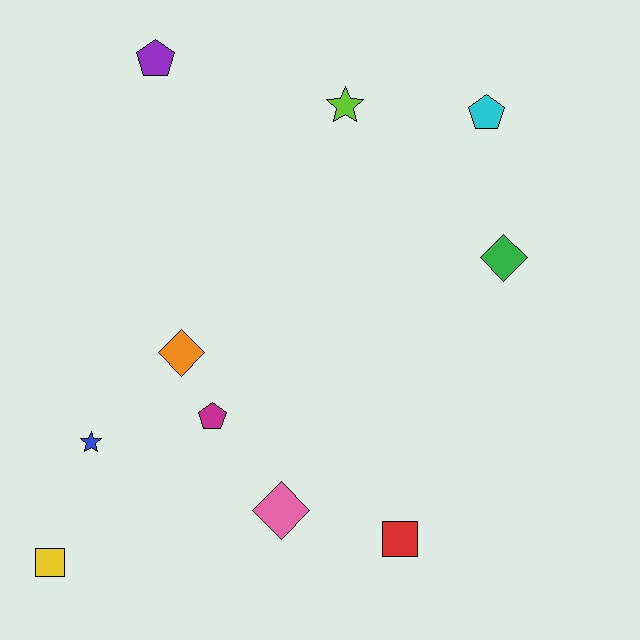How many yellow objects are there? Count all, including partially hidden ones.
There is 1 yellow object.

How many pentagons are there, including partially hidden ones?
There are 3 pentagons.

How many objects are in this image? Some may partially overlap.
There are 10 objects.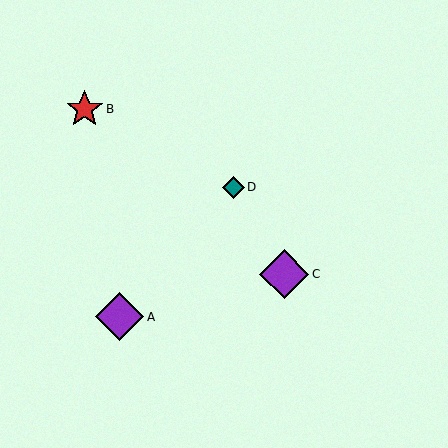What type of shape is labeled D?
Shape D is a teal diamond.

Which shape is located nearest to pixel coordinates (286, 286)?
The purple diamond (labeled C) at (284, 274) is nearest to that location.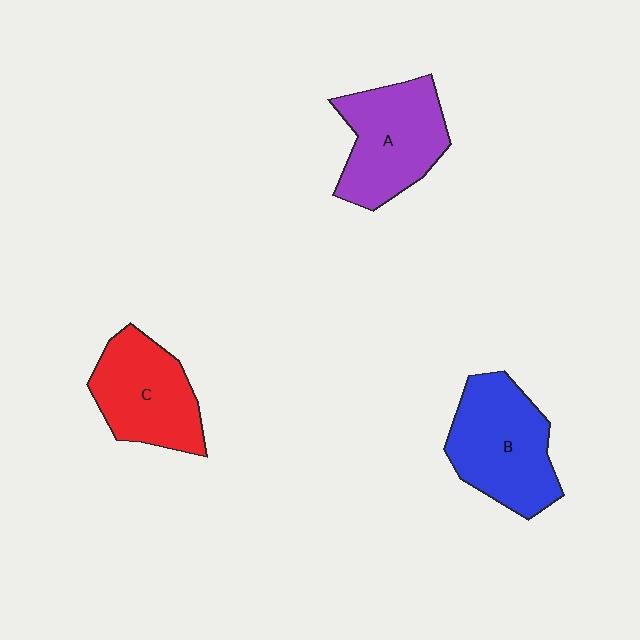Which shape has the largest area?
Shape B (blue).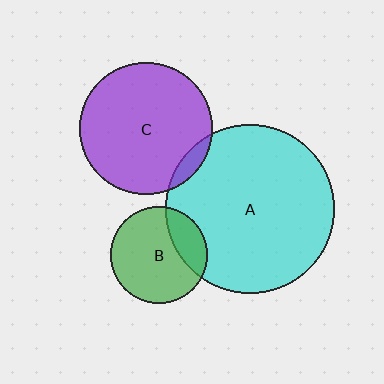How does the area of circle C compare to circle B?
Approximately 1.9 times.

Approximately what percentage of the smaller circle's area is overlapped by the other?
Approximately 25%.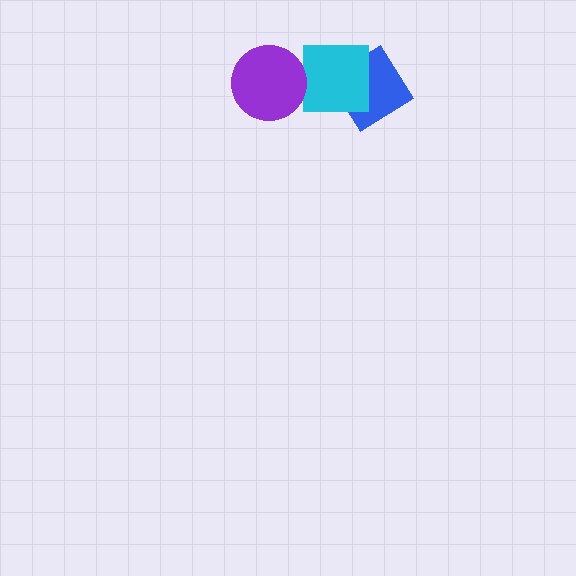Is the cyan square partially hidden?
No, no other shape covers it.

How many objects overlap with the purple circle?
0 objects overlap with the purple circle.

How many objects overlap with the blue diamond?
1 object overlaps with the blue diamond.